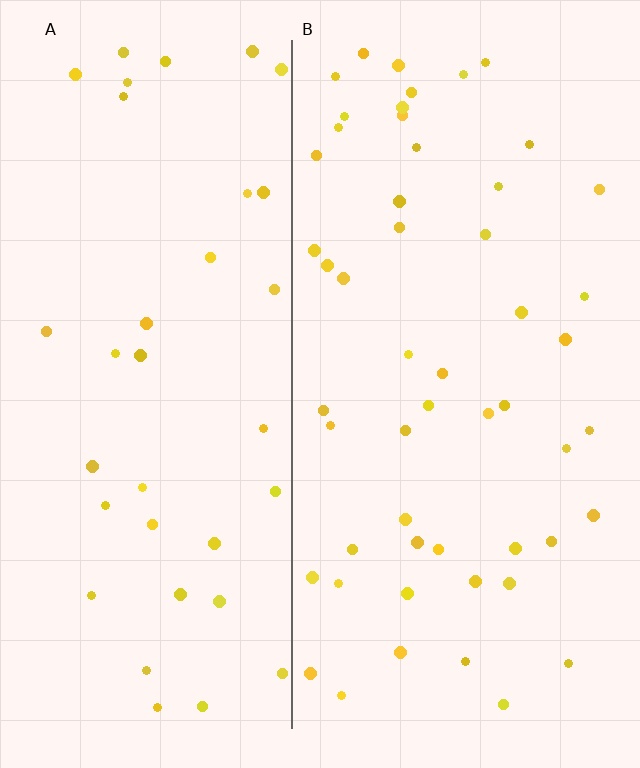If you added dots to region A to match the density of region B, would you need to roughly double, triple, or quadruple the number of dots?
Approximately double.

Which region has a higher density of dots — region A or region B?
B (the right).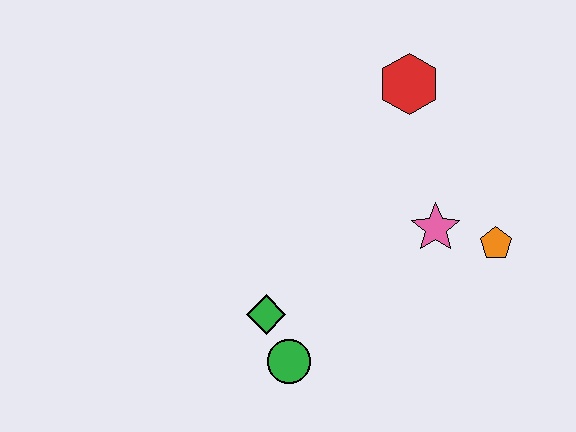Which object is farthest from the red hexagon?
The green circle is farthest from the red hexagon.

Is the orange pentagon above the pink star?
No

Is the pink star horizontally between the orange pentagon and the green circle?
Yes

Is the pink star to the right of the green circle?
Yes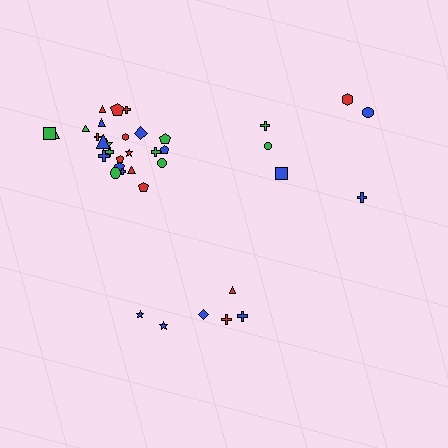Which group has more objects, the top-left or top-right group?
The top-left group.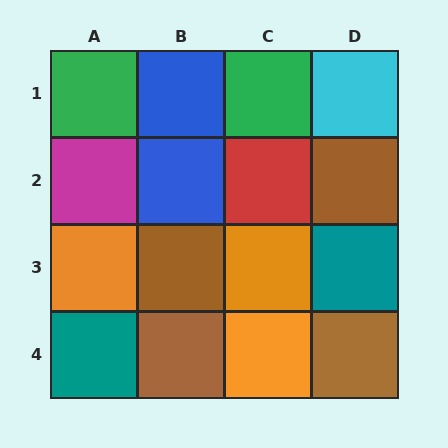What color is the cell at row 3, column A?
Orange.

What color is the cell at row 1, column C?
Green.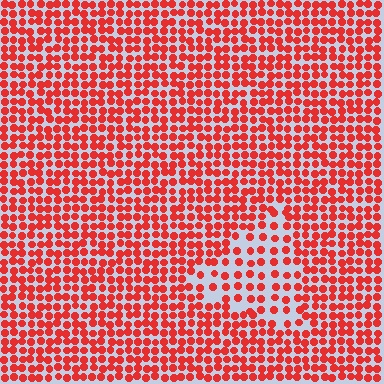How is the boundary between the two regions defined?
The boundary is defined by a change in element density (approximately 1.9x ratio). All elements are the same color, size, and shape.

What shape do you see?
I see a triangle.